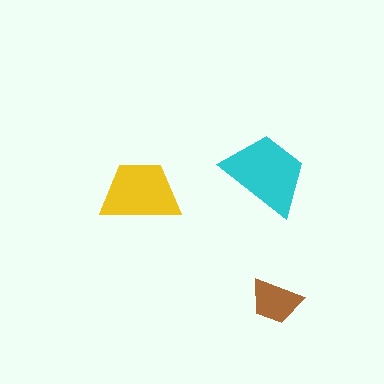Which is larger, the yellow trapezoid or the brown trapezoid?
The yellow one.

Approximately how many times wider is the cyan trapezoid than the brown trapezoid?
About 1.5 times wider.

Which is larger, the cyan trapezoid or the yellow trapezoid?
The cyan one.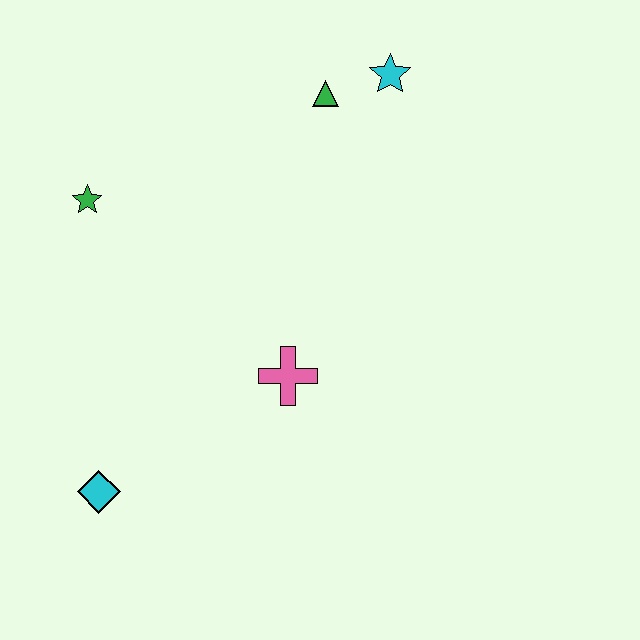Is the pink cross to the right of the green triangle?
No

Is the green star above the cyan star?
No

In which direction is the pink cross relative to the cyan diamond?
The pink cross is to the right of the cyan diamond.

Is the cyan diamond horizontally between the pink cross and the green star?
Yes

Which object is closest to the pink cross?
The cyan diamond is closest to the pink cross.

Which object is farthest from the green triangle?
The cyan diamond is farthest from the green triangle.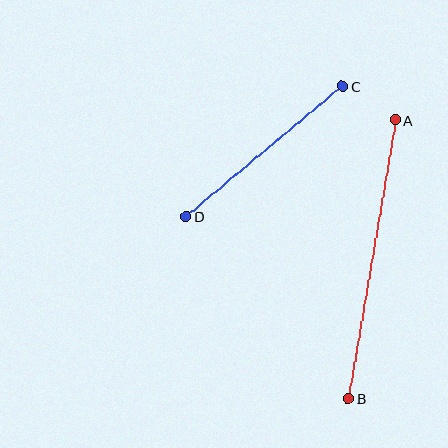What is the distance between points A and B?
The distance is approximately 283 pixels.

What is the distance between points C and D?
The distance is approximately 203 pixels.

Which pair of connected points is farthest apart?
Points A and B are farthest apart.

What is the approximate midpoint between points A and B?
The midpoint is at approximately (372, 259) pixels.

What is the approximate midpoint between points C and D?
The midpoint is at approximately (264, 151) pixels.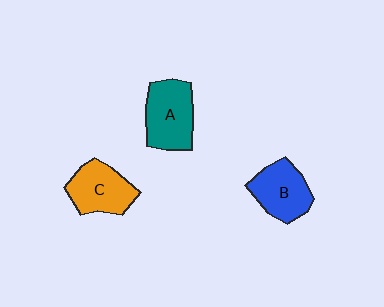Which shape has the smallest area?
Shape B (blue).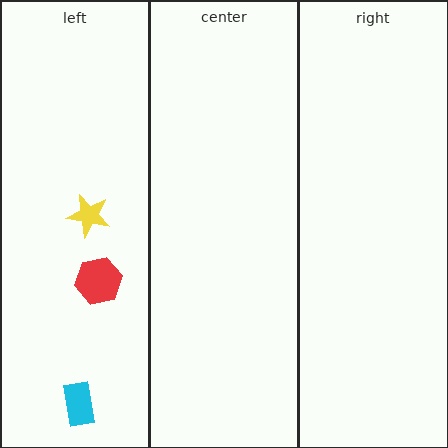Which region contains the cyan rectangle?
The left region.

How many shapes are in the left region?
3.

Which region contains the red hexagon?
The left region.